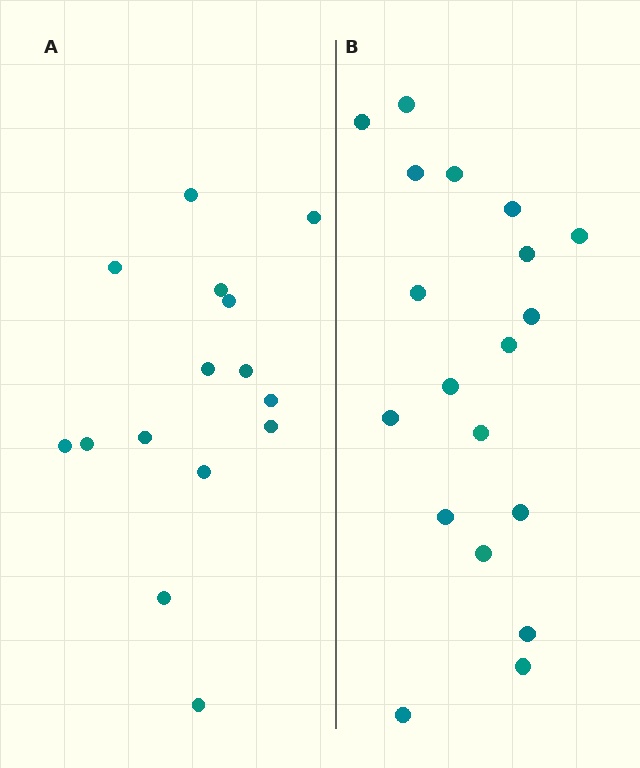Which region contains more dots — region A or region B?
Region B (the right region) has more dots.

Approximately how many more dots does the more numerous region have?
Region B has about 4 more dots than region A.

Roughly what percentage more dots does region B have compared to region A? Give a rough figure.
About 25% more.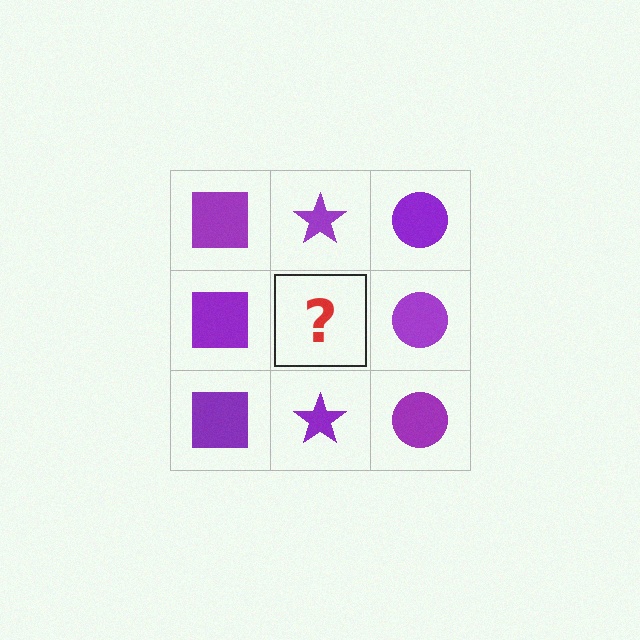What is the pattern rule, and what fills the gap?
The rule is that each column has a consistent shape. The gap should be filled with a purple star.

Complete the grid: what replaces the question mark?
The question mark should be replaced with a purple star.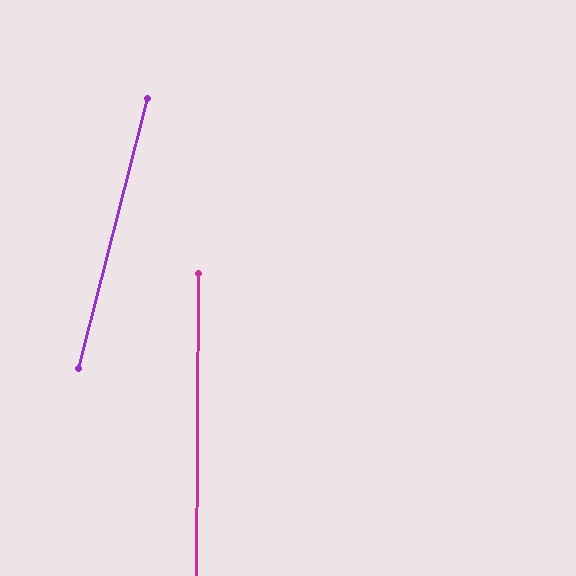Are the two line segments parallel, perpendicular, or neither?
Neither parallel nor perpendicular — they differ by about 14°.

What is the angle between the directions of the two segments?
Approximately 14 degrees.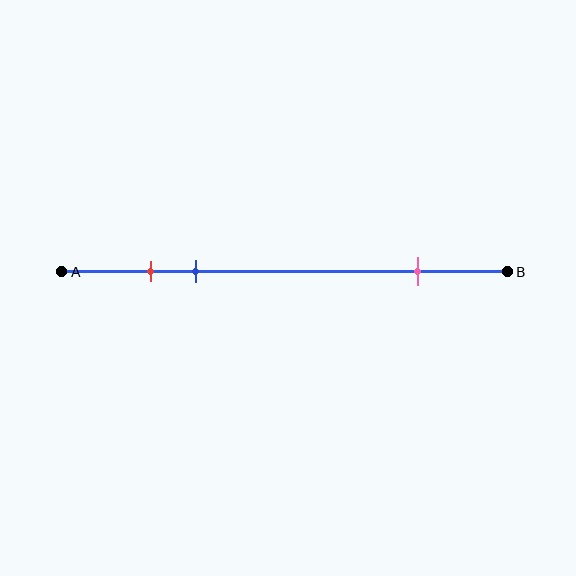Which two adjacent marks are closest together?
The red and blue marks are the closest adjacent pair.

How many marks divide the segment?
There are 3 marks dividing the segment.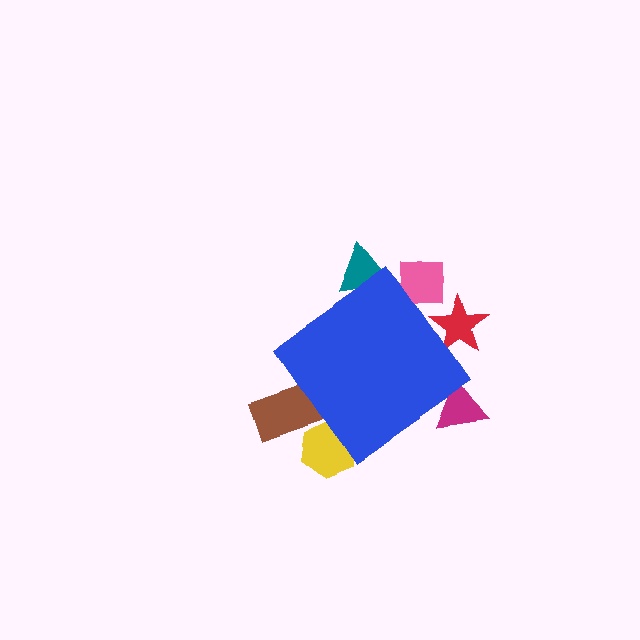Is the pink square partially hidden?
Yes, the pink square is partially hidden behind the blue diamond.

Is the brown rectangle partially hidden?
Yes, the brown rectangle is partially hidden behind the blue diamond.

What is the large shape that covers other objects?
A blue diamond.